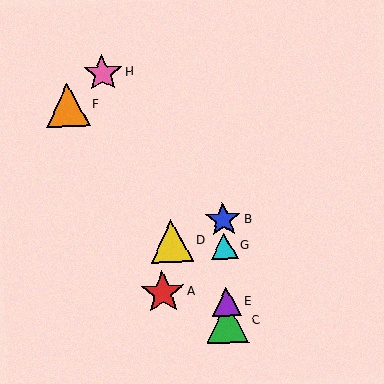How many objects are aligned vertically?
4 objects (B, C, E, G) are aligned vertically.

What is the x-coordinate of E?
Object E is at x≈227.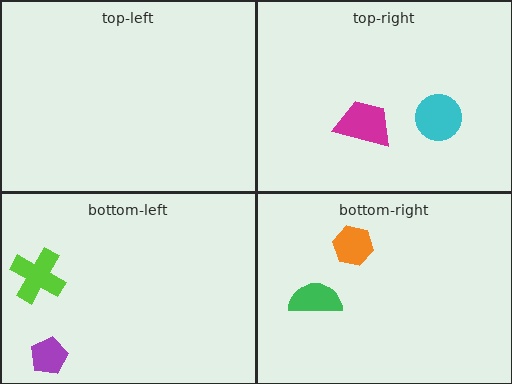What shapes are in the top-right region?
The cyan circle, the magenta trapezoid.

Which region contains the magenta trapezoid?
The top-right region.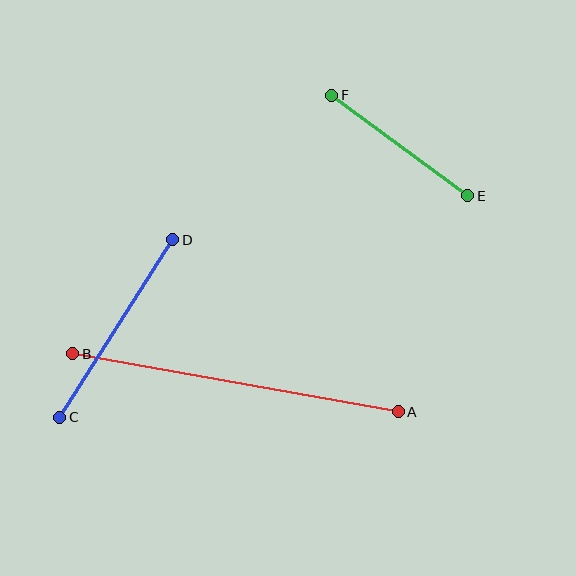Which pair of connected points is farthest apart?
Points A and B are farthest apart.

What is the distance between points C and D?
The distance is approximately 210 pixels.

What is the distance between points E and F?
The distance is approximately 169 pixels.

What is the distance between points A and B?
The distance is approximately 330 pixels.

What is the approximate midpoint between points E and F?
The midpoint is at approximately (400, 146) pixels.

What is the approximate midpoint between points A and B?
The midpoint is at approximately (236, 383) pixels.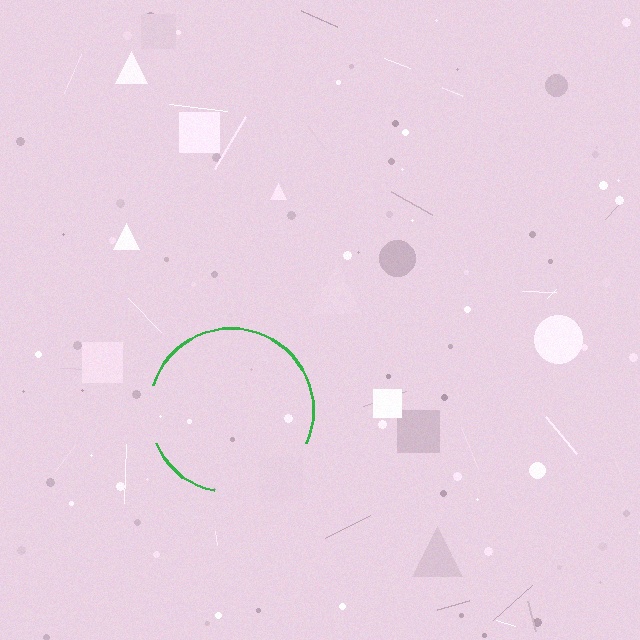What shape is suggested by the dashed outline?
The dashed outline suggests a circle.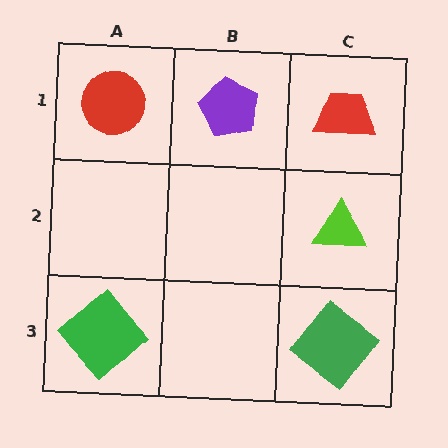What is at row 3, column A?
A green diamond.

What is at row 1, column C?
A red trapezoid.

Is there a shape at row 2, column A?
No, that cell is empty.